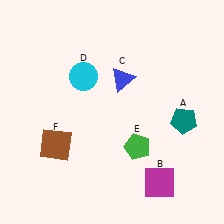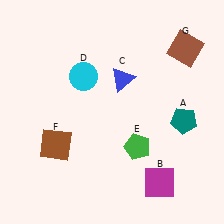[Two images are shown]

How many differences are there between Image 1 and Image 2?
There is 1 difference between the two images.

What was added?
A brown square (G) was added in Image 2.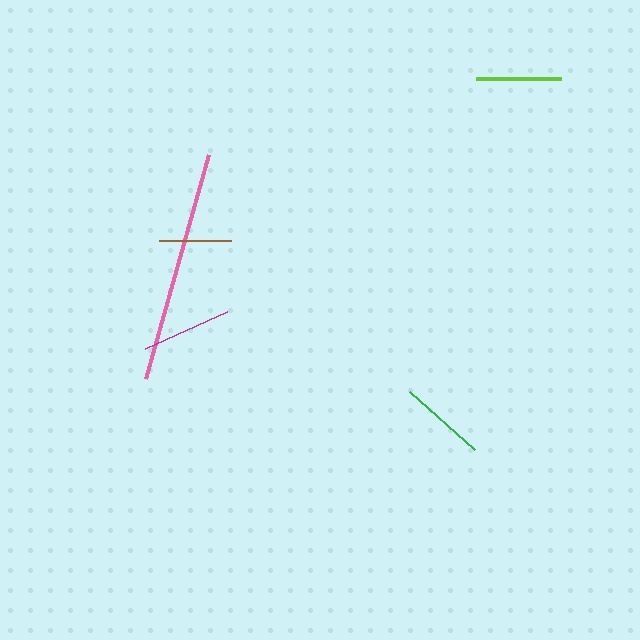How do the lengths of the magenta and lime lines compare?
The magenta and lime lines are approximately the same length.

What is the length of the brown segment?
The brown segment is approximately 73 pixels long.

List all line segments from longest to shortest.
From longest to shortest: pink, magenta, green, lime, brown.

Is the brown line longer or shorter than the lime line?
The lime line is longer than the brown line.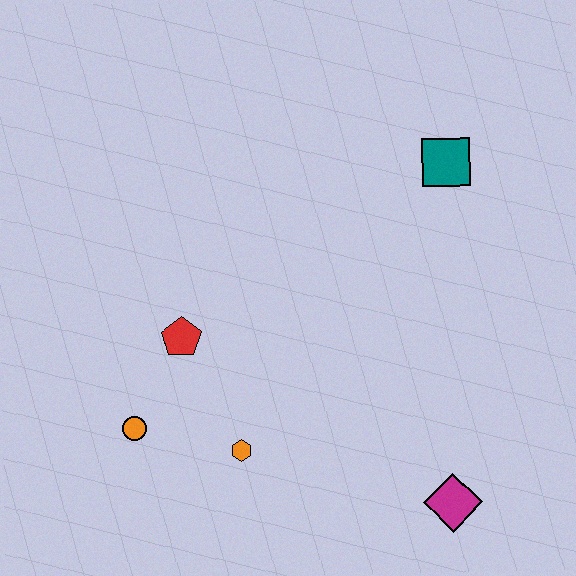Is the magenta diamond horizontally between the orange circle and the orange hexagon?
No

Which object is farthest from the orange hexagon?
The teal square is farthest from the orange hexagon.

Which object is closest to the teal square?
The red pentagon is closest to the teal square.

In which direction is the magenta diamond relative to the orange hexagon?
The magenta diamond is to the right of the orange hexagon.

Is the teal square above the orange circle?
Yes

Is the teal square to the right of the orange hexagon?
Yes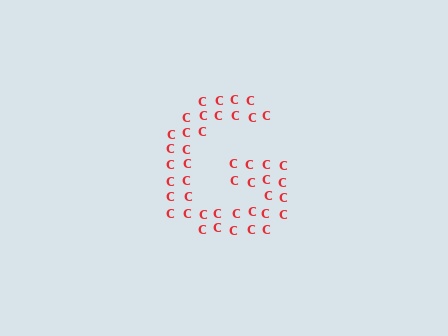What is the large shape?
The large shape is the letter G.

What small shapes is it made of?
It is made of small letter C's.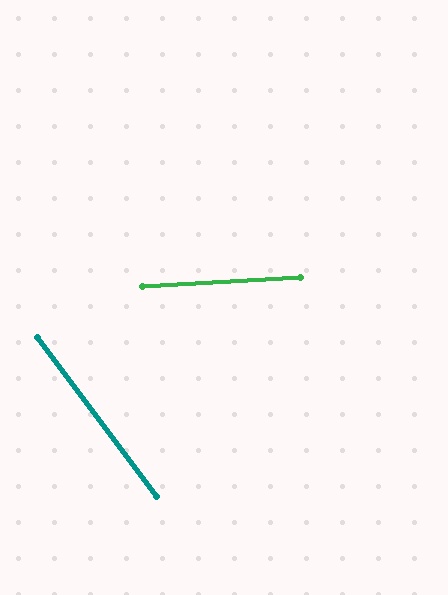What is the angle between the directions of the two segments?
Approximately 57 degrees.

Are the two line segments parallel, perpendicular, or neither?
Neither parallel nor perpendicular — they differ by about 57°.